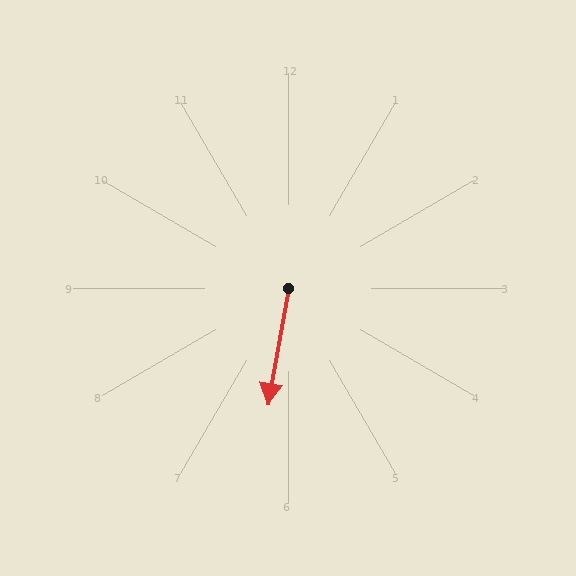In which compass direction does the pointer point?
South.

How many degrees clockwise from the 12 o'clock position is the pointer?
Approximately 190 degrees.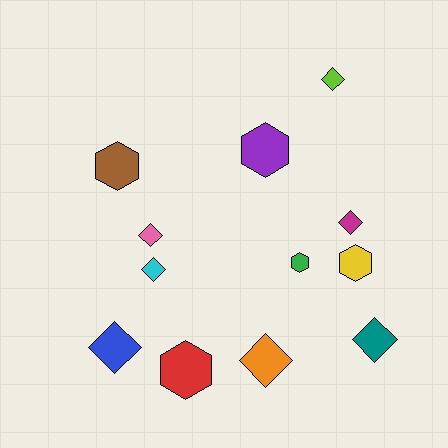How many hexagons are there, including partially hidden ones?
There are 5 hexagons.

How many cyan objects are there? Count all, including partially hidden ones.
There is 1 cyan object.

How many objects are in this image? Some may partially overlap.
There are 12 objects.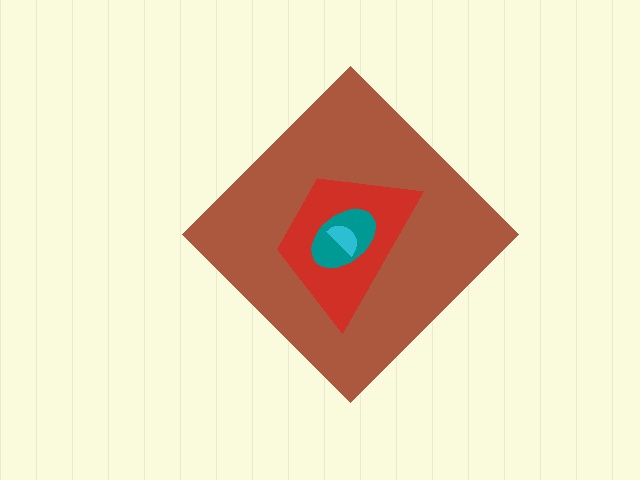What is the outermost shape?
The brown diamond.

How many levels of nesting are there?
4.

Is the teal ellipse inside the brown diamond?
Yes.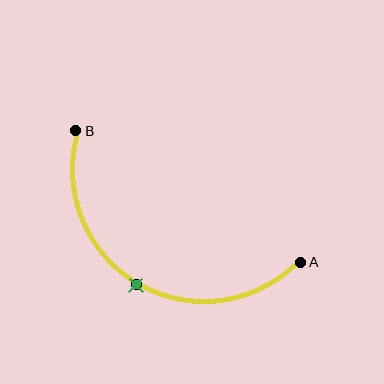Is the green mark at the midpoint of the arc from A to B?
Yes. The green mark lies on the arc at equal arc-length from both A and B — it is the arc midpoint.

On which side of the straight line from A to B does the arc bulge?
The arc bulges below the straight line connecting A and B.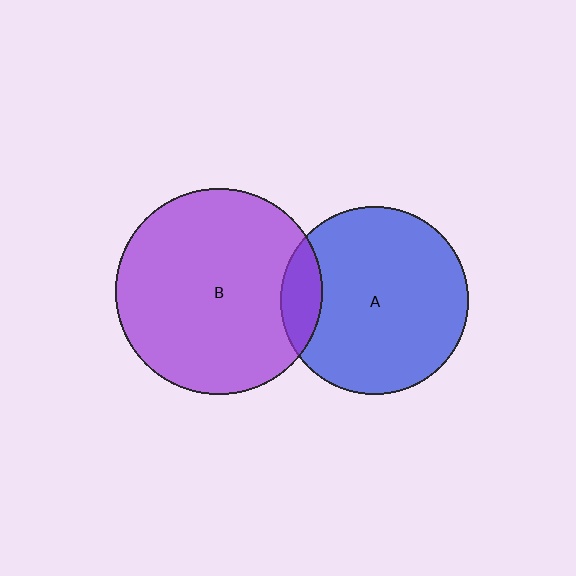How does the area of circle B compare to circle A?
Approximately 1.2 times.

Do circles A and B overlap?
Yes.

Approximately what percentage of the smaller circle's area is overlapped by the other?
Approximately 10%.